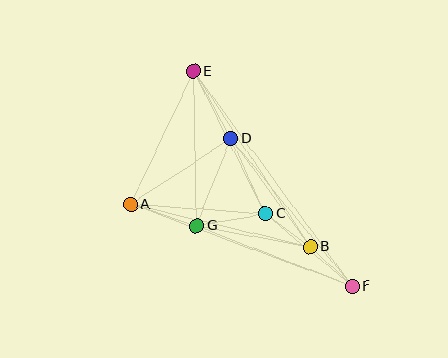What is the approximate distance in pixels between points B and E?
The distance between B and E is approximately 211 pixels.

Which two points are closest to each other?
Points B and C are closest to each other.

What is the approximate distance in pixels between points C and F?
The distance between C and F is approximately 113 pixels.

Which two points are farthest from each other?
Points E and F are farthest from each other.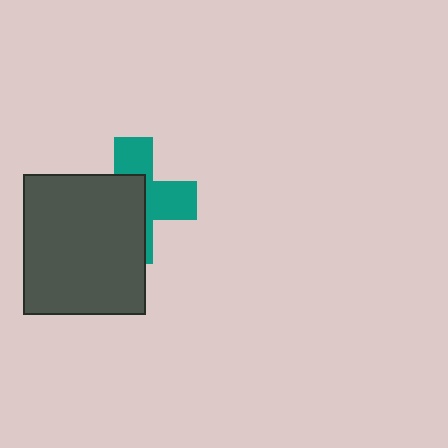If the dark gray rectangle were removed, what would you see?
You would see the complete teal cross.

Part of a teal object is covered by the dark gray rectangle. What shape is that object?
It is a cross.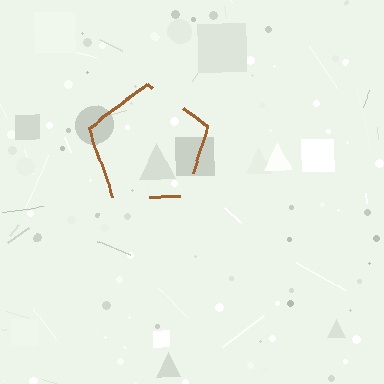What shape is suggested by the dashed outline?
The dashed outline suggests a pentagon.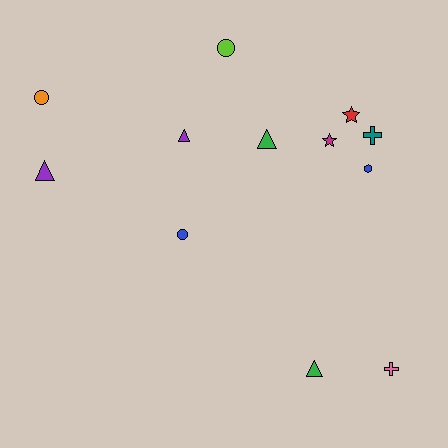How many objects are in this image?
There are 12 objects.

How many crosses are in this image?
There are 2 crosses.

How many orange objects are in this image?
There is 1 orange object.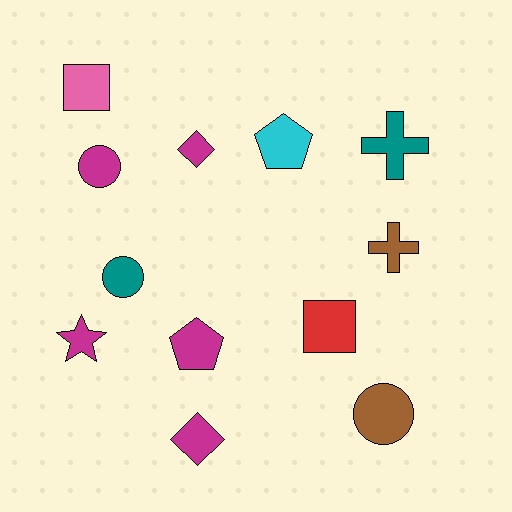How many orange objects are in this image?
There are no orange objects.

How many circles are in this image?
There are 3 circles.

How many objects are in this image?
There are 12 objects.